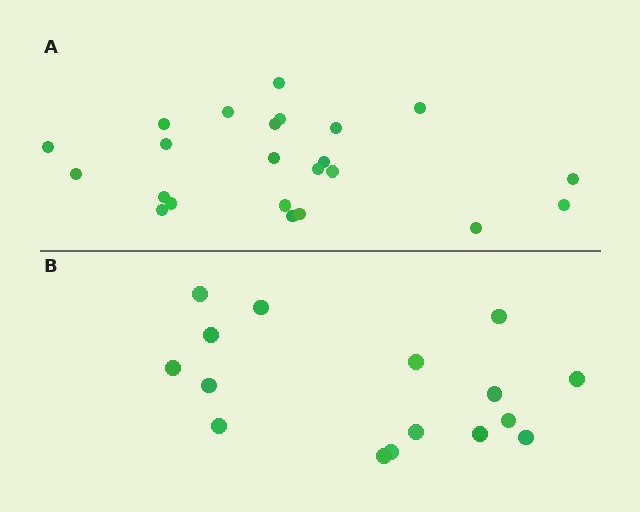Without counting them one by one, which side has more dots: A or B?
Region A (the top region) has more dots.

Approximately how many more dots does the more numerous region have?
Region A has roughly 8 or so more dots than region B.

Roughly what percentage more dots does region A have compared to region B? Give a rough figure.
About 45% more.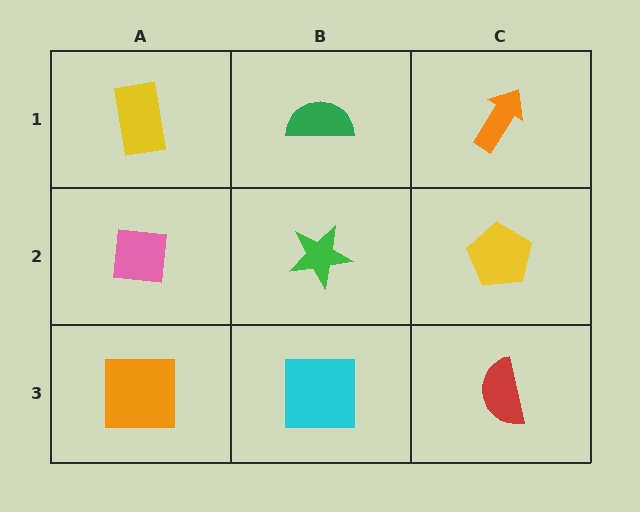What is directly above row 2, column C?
An orange arrow.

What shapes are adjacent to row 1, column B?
A green star (row 2, column B), a yellow rectangle (row 1, column A), an orange arrow (row 1, column C).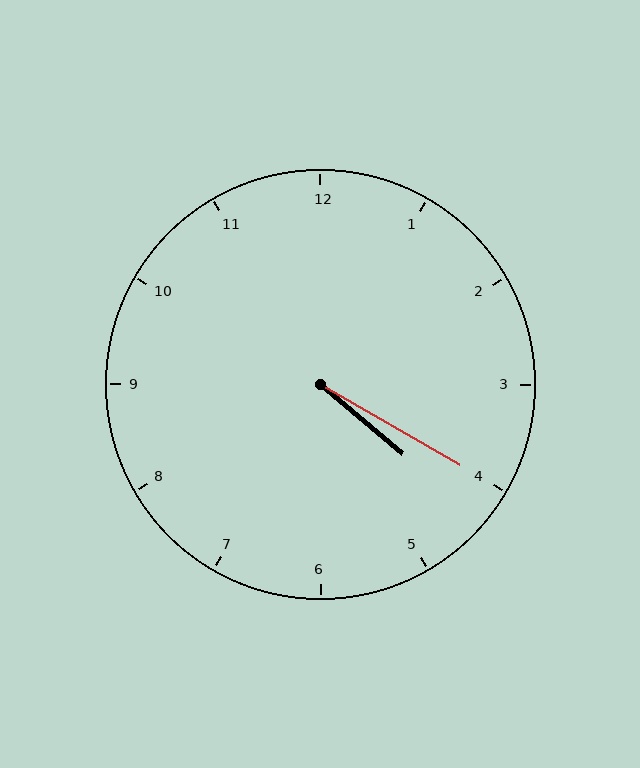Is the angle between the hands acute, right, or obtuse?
It is acute.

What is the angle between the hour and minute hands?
Approximately 10 degrees.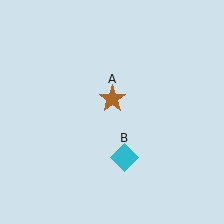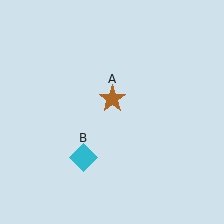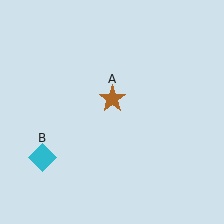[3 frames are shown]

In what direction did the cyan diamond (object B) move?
The cyan diamond (object B) moved left.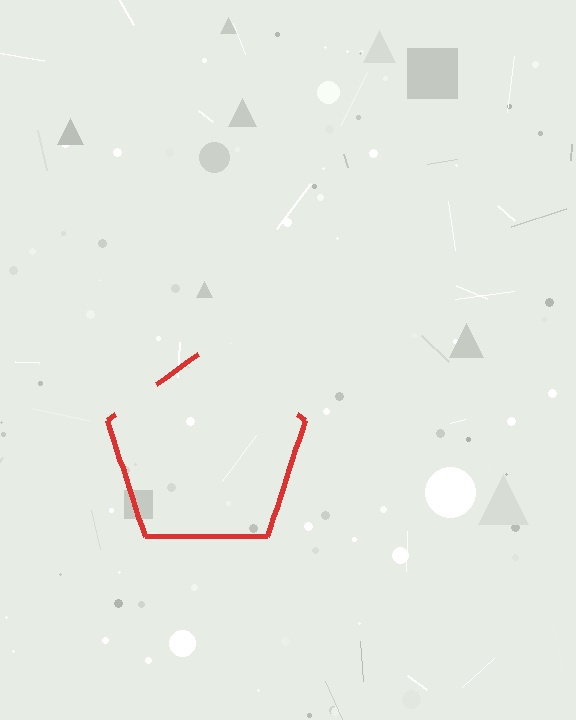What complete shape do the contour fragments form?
The contour fragments form a pentagon.